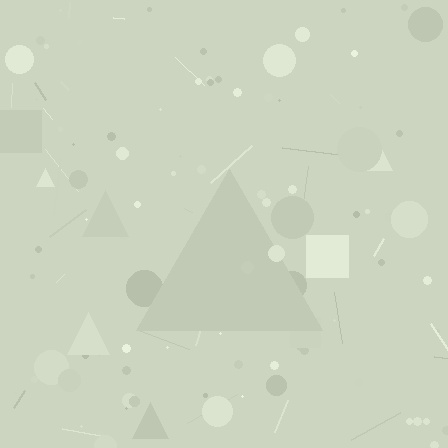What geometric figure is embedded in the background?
A triangle is embedded in the background.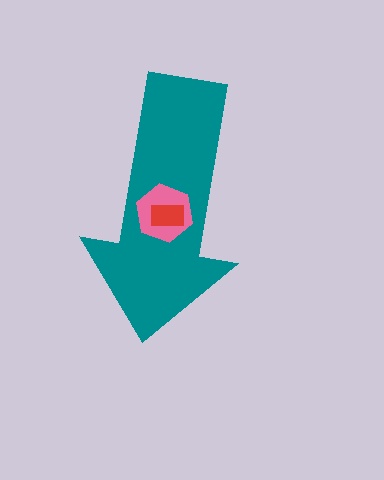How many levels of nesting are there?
3.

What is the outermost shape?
The teal arrow.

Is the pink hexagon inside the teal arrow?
Yes.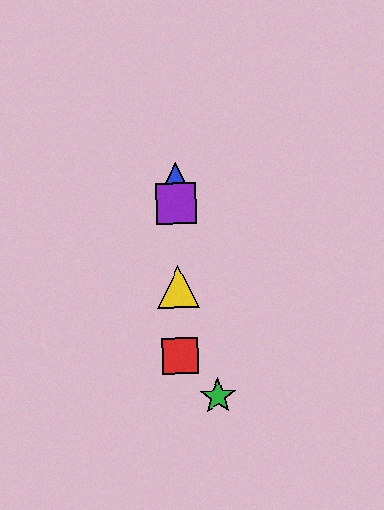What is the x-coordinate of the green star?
The green star is at x≈218.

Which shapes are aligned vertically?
The red square, the blue triangle, the yellow triangle, the purple square are aligned vertically.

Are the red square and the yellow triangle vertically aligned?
Yes, both are at x≈180.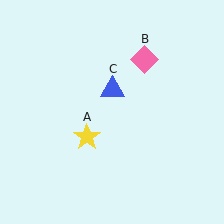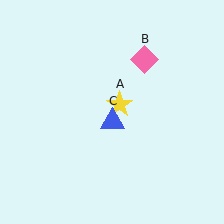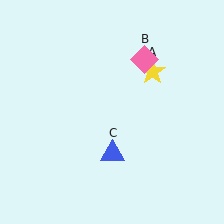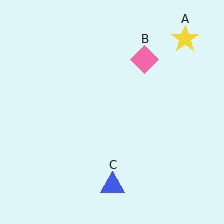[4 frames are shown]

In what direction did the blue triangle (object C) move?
The blue triangle (object C) moved down.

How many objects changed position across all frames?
2 objects changed position: yellow star (object A), blue triangle (object C).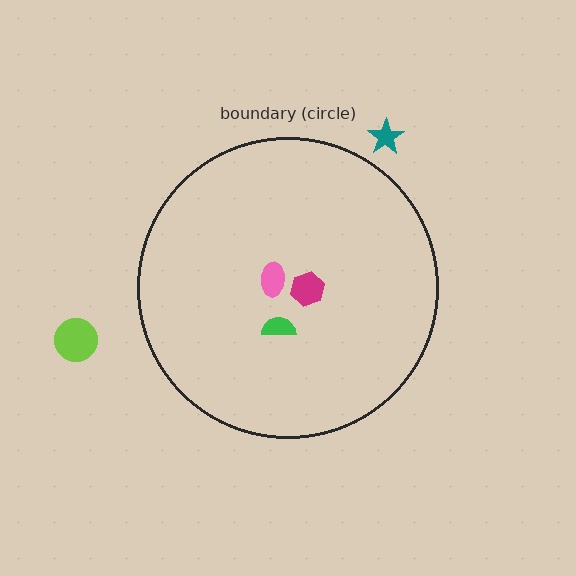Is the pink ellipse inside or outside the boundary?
Inside.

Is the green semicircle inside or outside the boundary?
Inside.